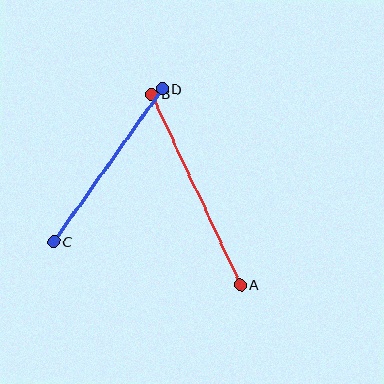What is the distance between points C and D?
The distance is approximately 187 pixels.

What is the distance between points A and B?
The distance is approximately 210 pixels.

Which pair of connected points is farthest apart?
Points A and B are farthest apart.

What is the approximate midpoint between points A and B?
The midpoint is at approximately (196, 189) pixels.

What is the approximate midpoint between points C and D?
The midpoint is at approximately (108, 165) pixels.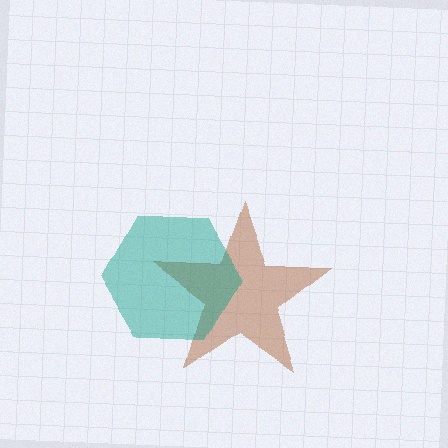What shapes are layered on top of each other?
The layered shapes are: a brown star, a teal hexagon.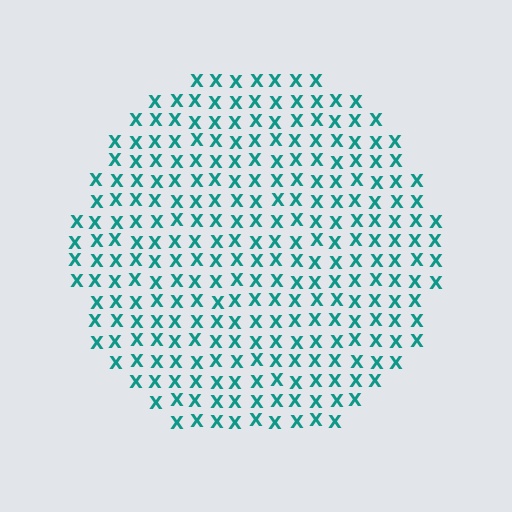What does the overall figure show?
The overall figure shows a circle.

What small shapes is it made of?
It is made of small letter X's.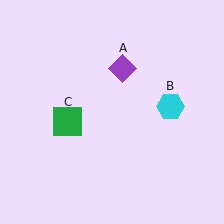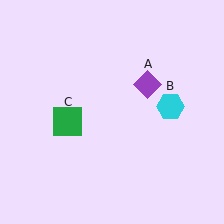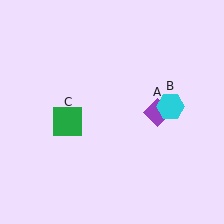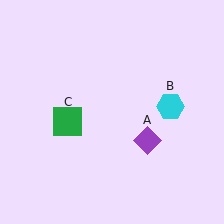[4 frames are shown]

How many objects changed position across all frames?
1 object changed position: purple diamond (object A).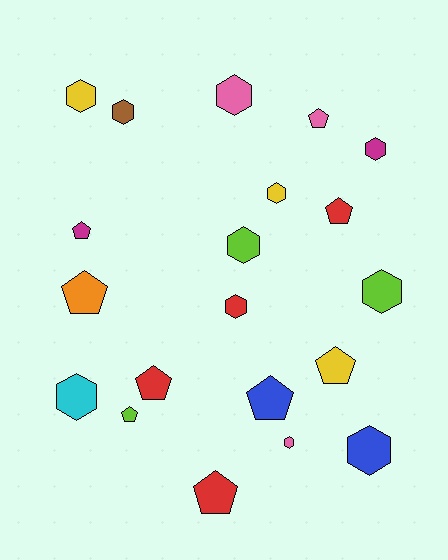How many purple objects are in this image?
There are no purple objects.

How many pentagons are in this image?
There are 9 pentagons.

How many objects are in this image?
There are 20 objects.